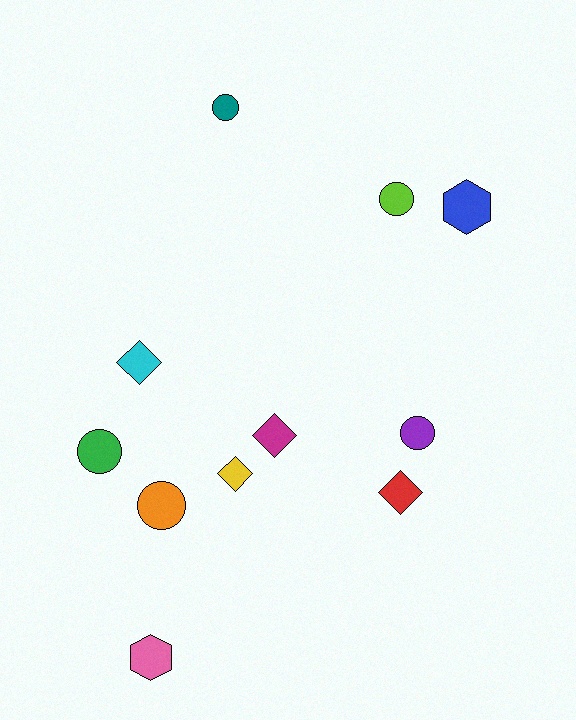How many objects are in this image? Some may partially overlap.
There are 11 objects.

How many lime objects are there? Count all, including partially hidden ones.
There is 1 lime object.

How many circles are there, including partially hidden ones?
There are 5 circles.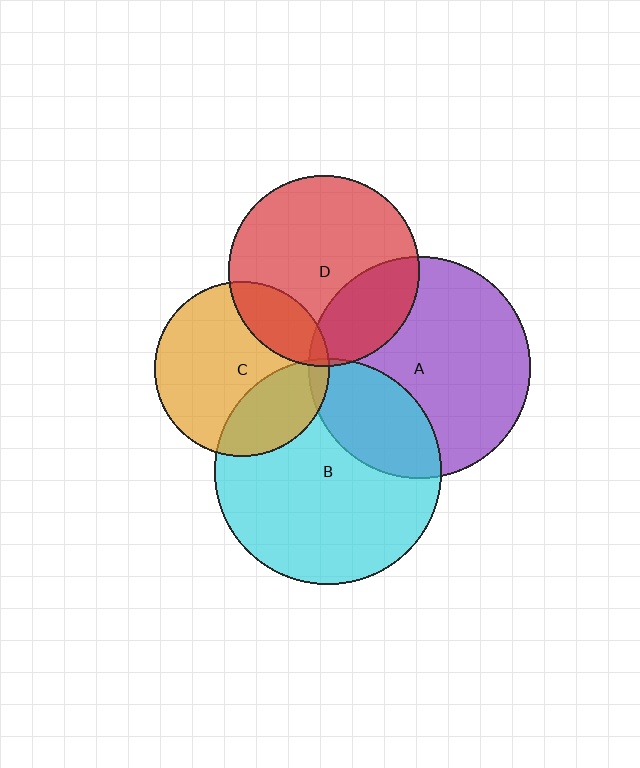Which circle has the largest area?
Circle B (cyan).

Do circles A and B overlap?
Yes.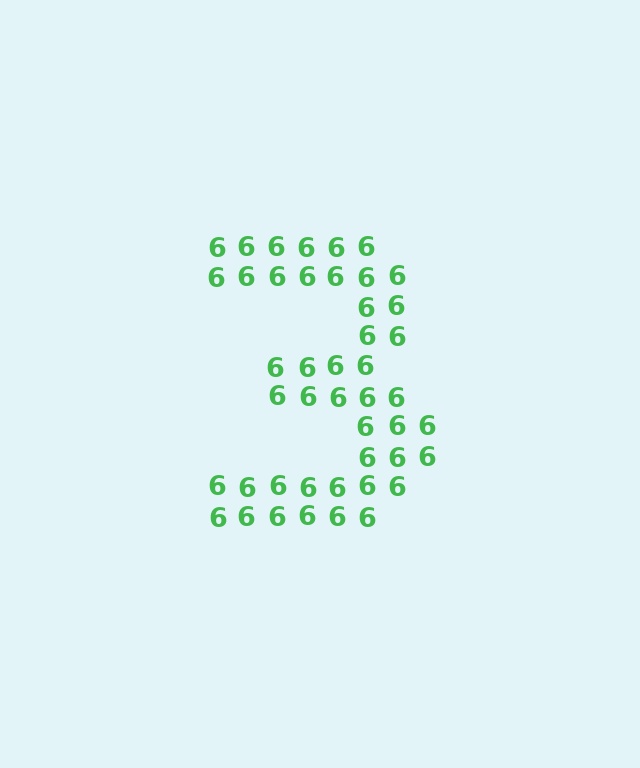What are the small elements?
The small elements are digit 6's.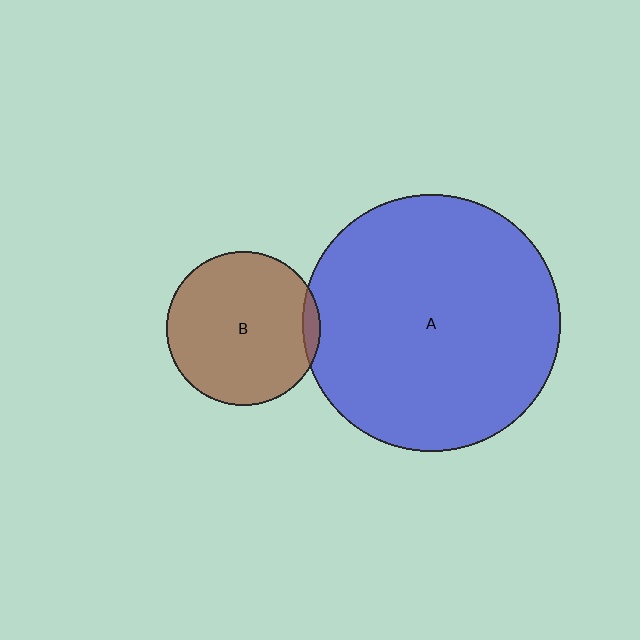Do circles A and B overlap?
Yes.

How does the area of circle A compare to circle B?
Approximately 2.8 times.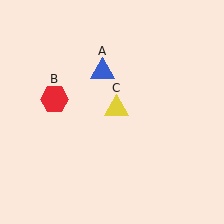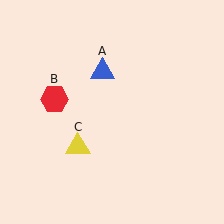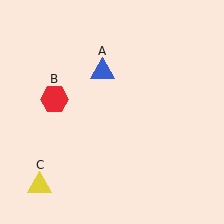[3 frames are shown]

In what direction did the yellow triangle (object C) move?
The yellow triangle (object C) moved down and to the left.